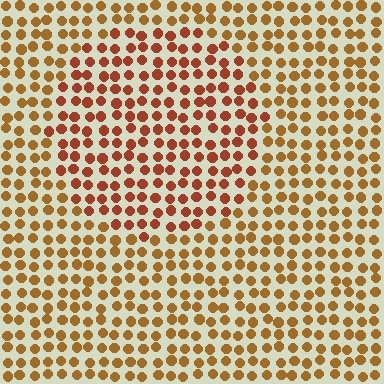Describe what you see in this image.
The image is filled with small brown elements in a uniform arrangement. A circle-shaped region is visible where the elements are tinted to a slightly different hue, forming a subtle color boundary.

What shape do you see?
I see a circle.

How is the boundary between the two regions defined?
The boundary is defined purely by a slight shift in hue (about 24 degrees). Spacing, size, and orientation are identical on both sides.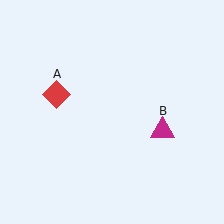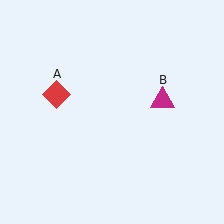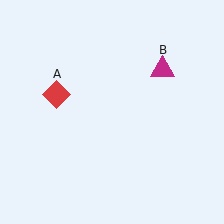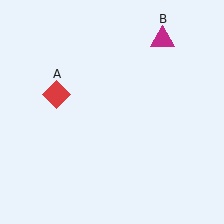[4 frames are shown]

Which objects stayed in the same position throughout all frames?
Red diamond (object A) remained stationary.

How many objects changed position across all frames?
1 object changed position: magenta triangle (object B).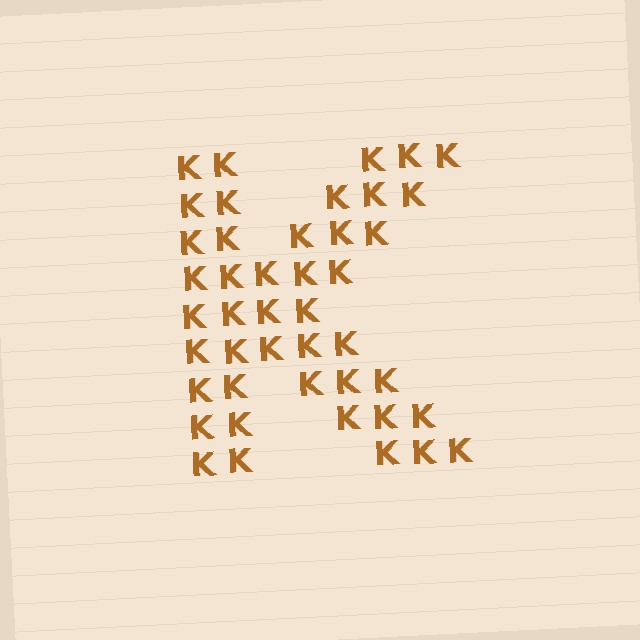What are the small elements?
The small elements are letter K's.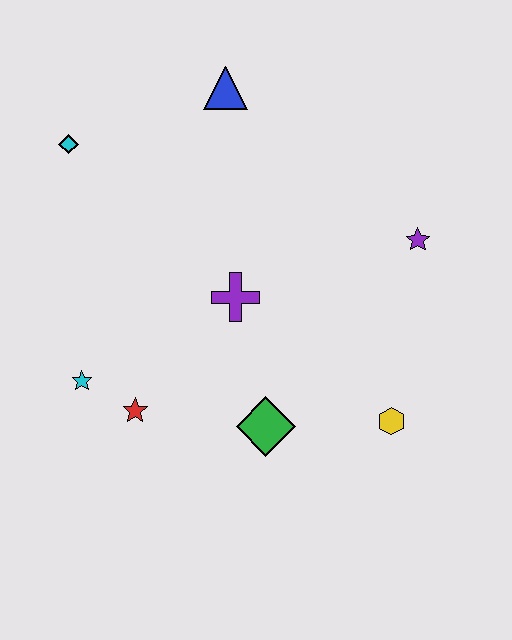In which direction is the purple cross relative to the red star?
The purple cross is above the red star.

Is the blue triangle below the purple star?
No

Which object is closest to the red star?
The cyan star is closest to the red star.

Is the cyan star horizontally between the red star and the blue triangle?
No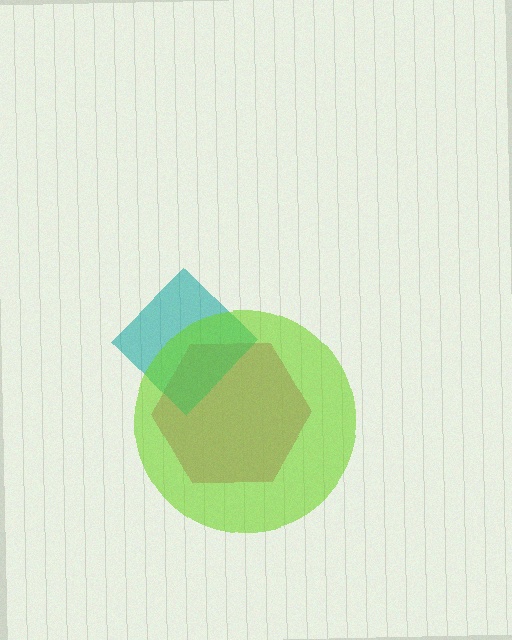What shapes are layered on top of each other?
The layered shapes are: a pink hexagon, a teal diamond, a lime circle.